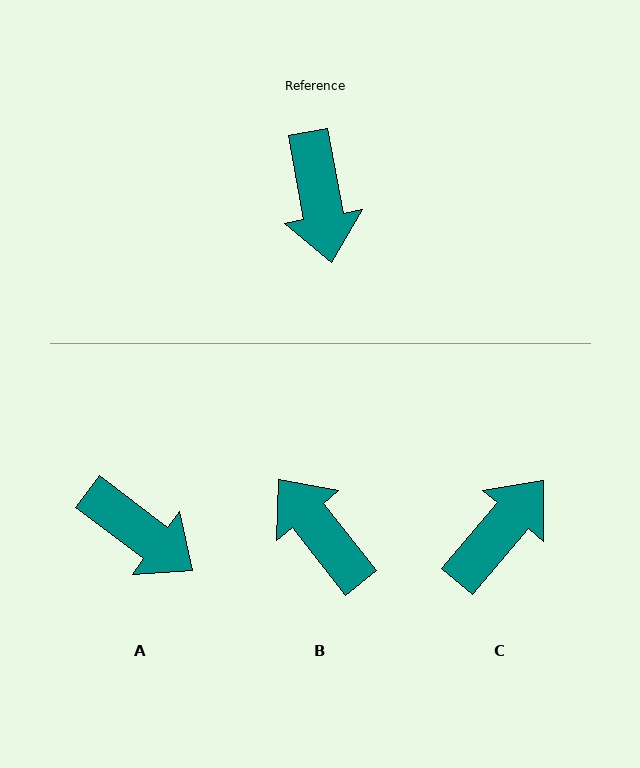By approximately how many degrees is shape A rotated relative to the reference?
Approximately 43 degrees counter-clockwise.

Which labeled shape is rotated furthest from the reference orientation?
B, about 151 degrees away.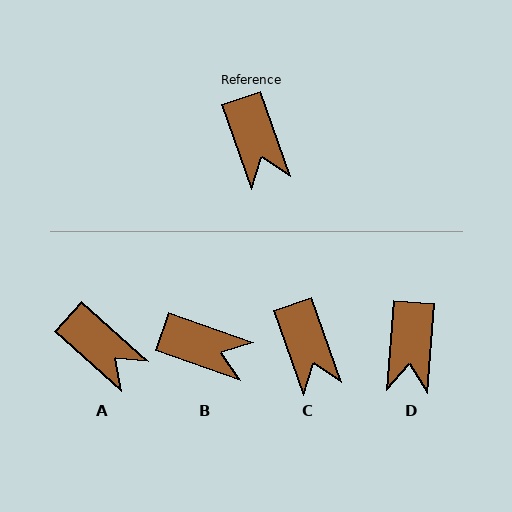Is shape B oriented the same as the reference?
No, it is off by about 51 degrees.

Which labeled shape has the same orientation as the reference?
C.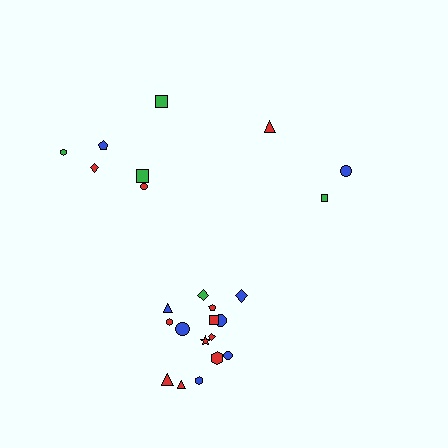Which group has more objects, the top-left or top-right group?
The top-left group.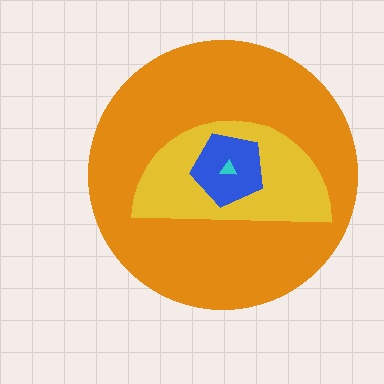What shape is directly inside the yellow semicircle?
The blue pentagon.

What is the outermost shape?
The orange circle.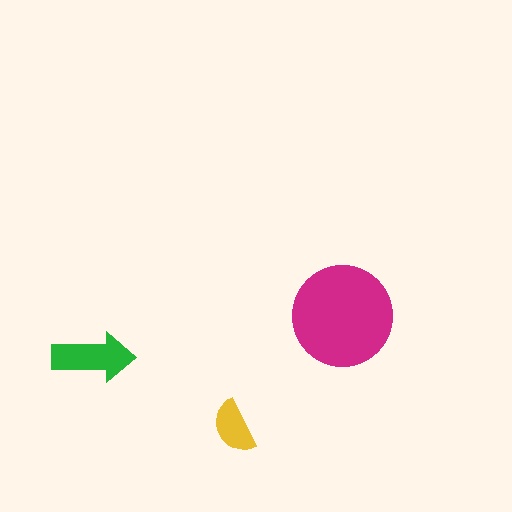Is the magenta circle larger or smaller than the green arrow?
Larger.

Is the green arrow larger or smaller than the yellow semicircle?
Larger.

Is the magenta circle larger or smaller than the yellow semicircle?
Larger.